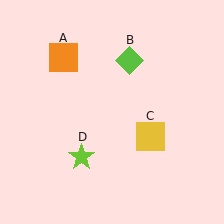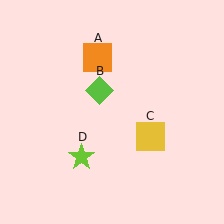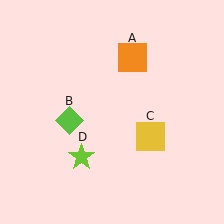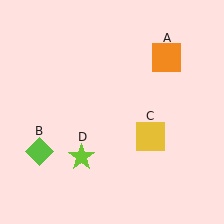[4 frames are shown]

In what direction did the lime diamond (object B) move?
The lime diamond (object B) moved down and to the left.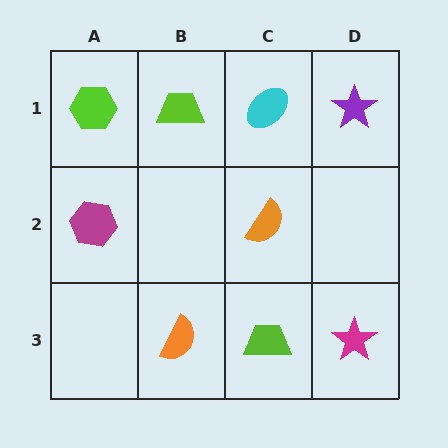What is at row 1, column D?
A purple star.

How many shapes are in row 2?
2 shapes.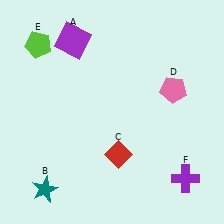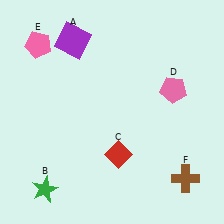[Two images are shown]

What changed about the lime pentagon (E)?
In Image 1, E is lime. In Image 2, it changed to pink.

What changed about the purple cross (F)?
In Image 1, F is purple. In Image 2, it changed to brown.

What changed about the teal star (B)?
In Image 1, B is teal. In Image 2, it changed to green.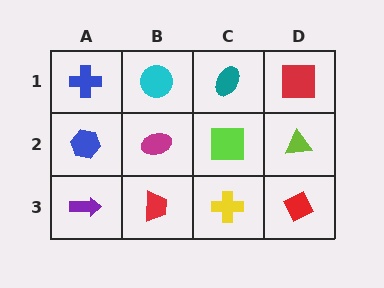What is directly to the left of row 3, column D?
A yellow cross.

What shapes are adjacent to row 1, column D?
A lime triangle (row 2, column D), a teal ellipse (row 1, column C).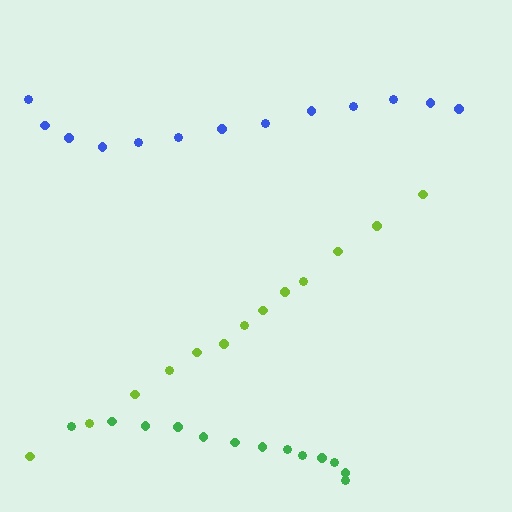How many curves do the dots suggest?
There are 3 distinct paths.